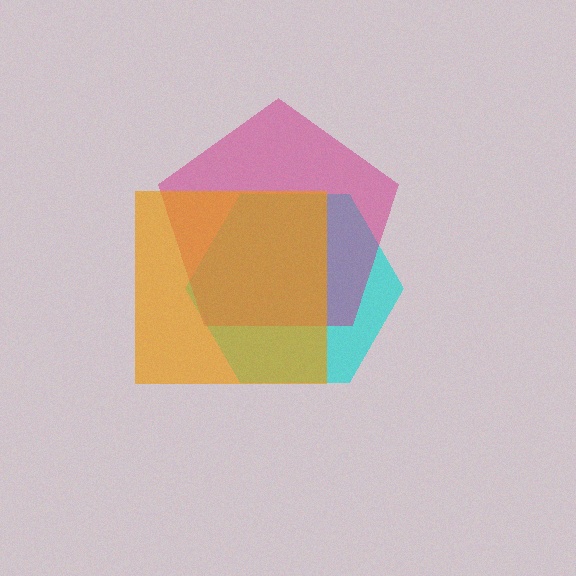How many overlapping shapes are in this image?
There are 3 overlapping shapes in the image.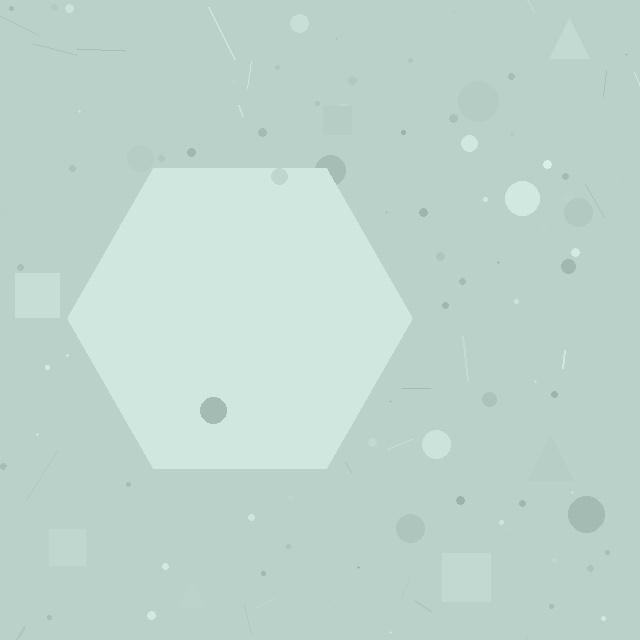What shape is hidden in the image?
A hexagon is hidden in the image.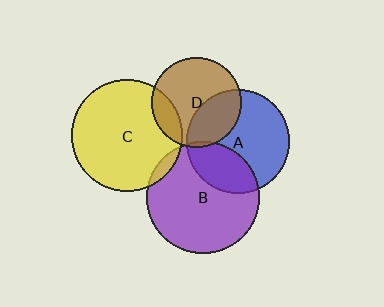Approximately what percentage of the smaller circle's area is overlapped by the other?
Approximately 35%.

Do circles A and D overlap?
Yes.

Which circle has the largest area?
Circle B (purple).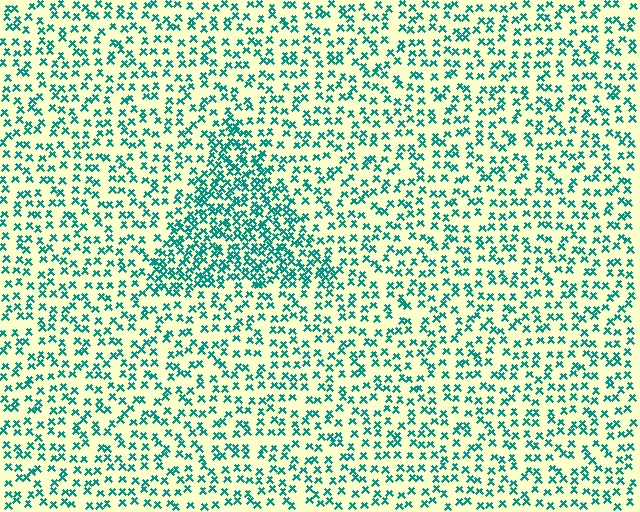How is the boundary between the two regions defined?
The boundary is defined by a change in element density (approximately 2.1x ratio). All elements are the same color, size, and shape.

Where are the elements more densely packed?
The elements are more densely packed inside the triangle boundary.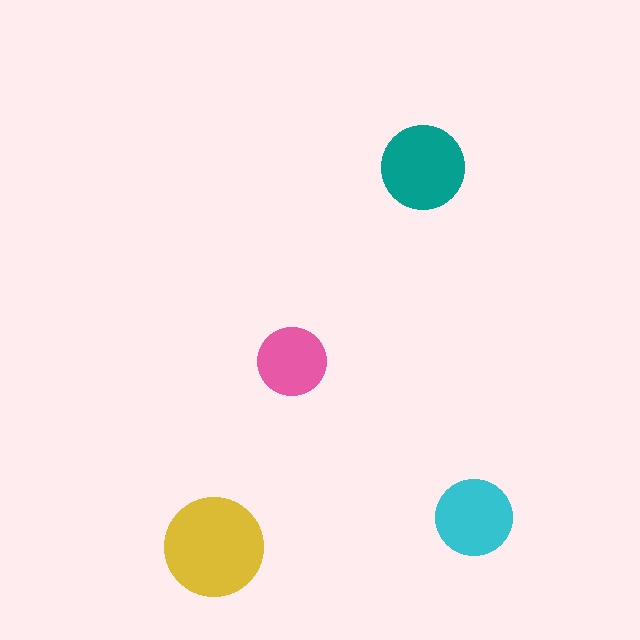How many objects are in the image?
There are 4 objects in the image.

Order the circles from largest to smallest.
the yellow one, the teal one, the cyan one, the pink one.